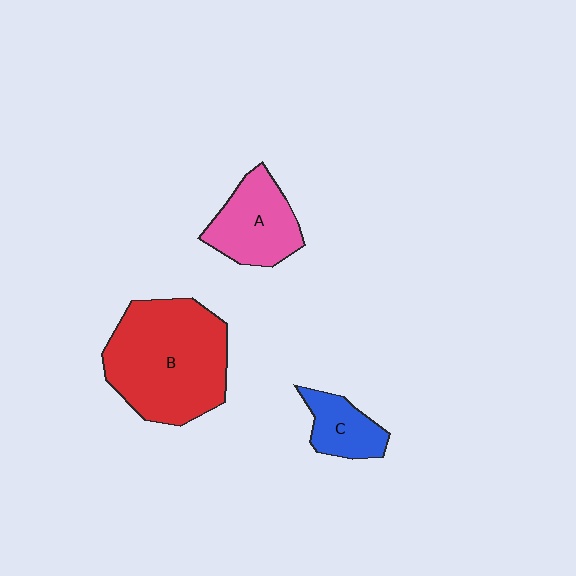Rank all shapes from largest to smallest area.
From largest to smallest: B (red), A (pink), C (blue).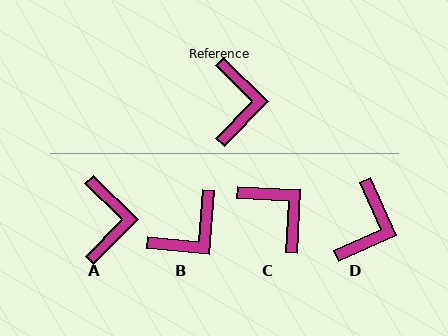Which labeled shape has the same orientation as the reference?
A.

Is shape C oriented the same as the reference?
No, it is off by about 42 degrees.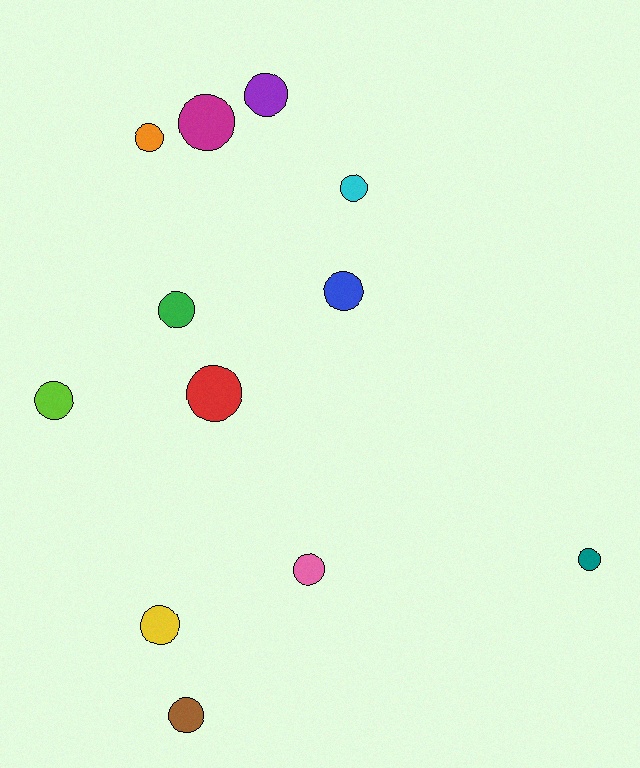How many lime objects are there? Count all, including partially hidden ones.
There is 1 lime object.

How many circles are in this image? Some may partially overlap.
There are 12 circles.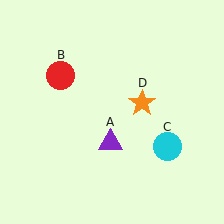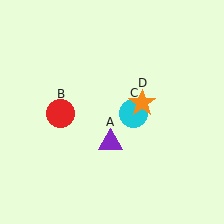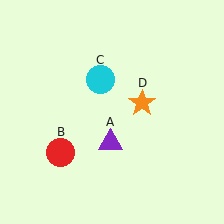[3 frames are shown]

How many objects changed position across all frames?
2 objects changed position: red circle (object B), cyan circle (object C).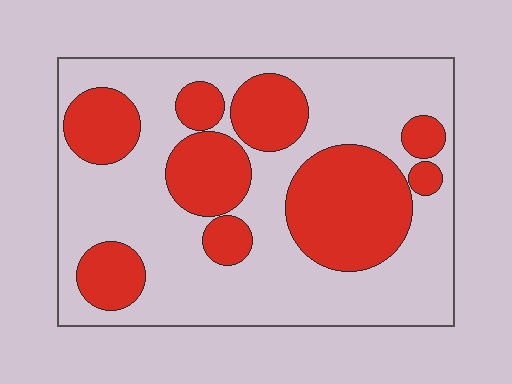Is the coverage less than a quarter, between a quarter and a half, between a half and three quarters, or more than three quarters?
Between a quarter and a half.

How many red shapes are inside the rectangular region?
9.